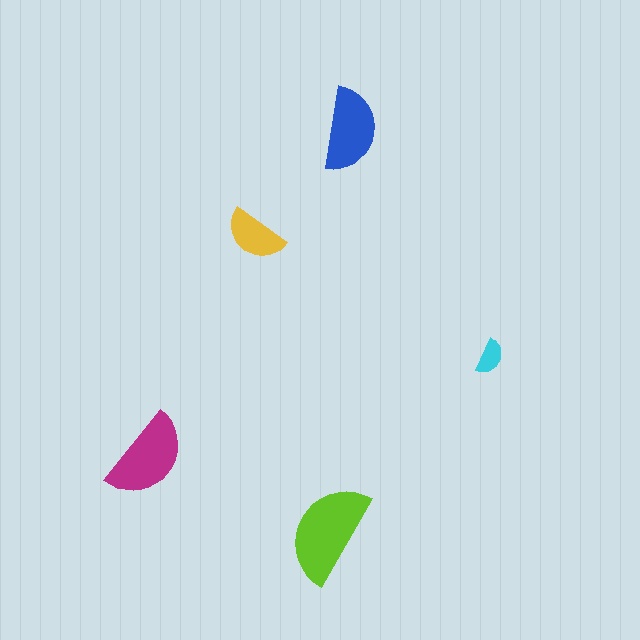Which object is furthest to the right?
The cyan semicircle is rightmost.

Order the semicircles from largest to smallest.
the lime one, the magenta one, the blue one, the yellow one, the cyan one.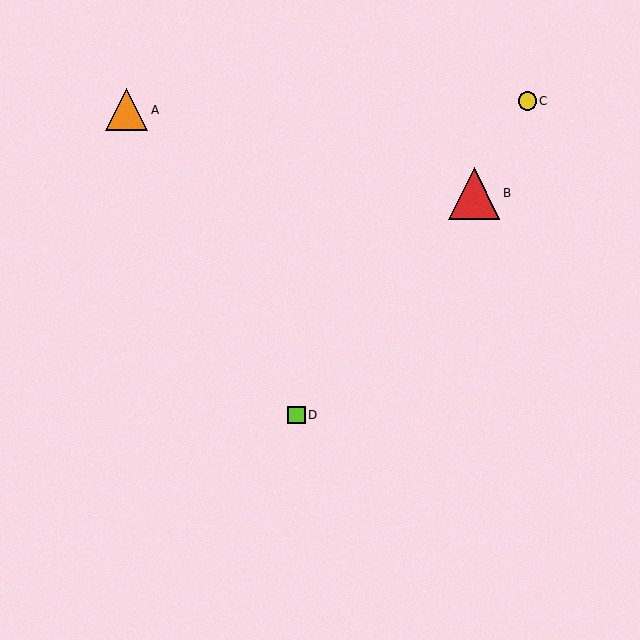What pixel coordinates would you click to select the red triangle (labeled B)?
Click at (474, 193) to select the red triangle B.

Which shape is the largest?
The red triangle (labeled B) is the largest.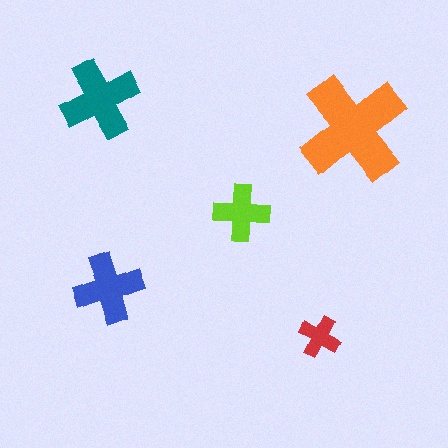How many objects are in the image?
There are 5 objects in the image.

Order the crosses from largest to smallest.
the orange one, the teal one, the blue one, the lime one, the red one.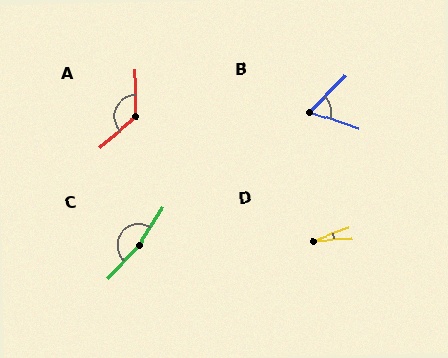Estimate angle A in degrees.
Approximately 130 degrees.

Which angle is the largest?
C, at approximately 170 degrees.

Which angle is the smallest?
D, at approximately 17 degrees.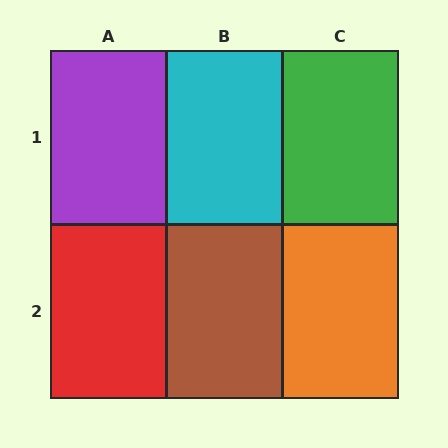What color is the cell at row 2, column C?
Orange.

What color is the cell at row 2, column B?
Brown.